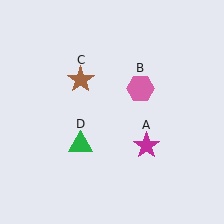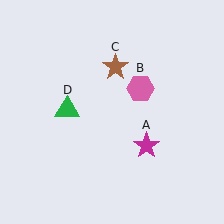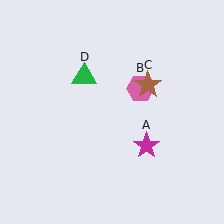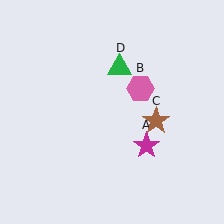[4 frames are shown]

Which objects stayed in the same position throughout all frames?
Magenta star (object A) and pink hexagon (object B) remained stationary.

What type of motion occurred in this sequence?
The brown star (object C), green triangle (object D) rotated clockwise around the center of the scene.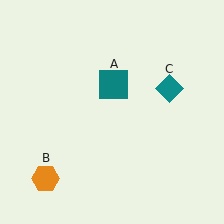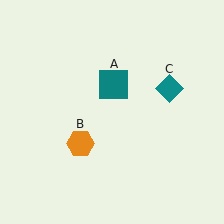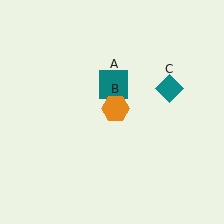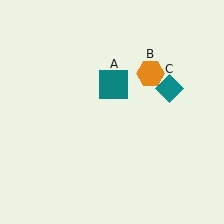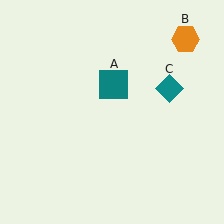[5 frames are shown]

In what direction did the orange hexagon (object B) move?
The orange hexagon (object B) moved up and to the right.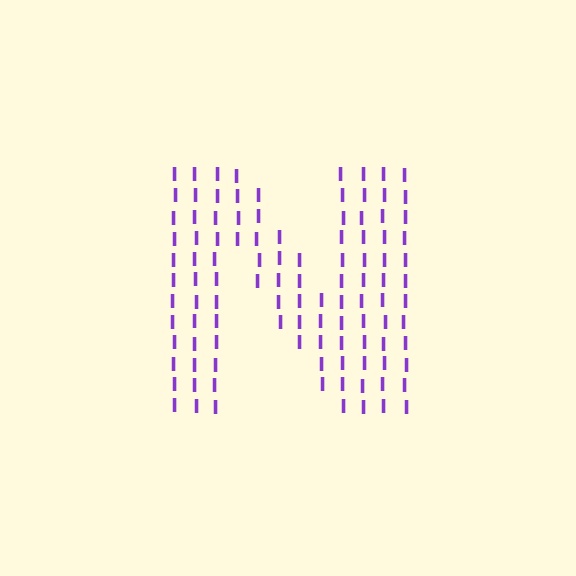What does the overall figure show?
The overall figure shows the letter N.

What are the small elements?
The small elements are letter I's.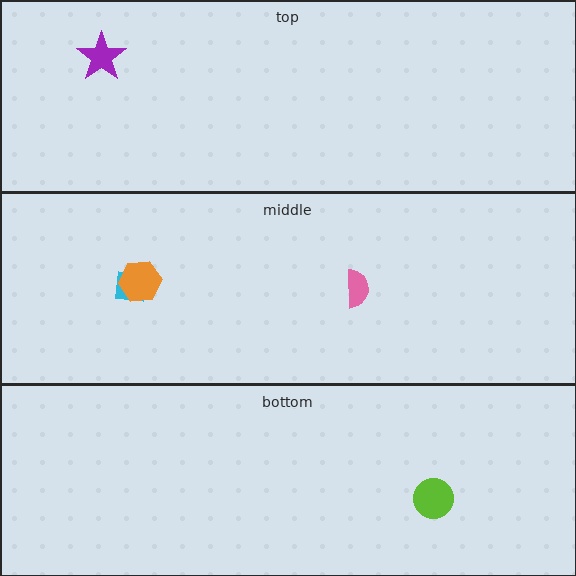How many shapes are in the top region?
1.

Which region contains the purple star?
The top region.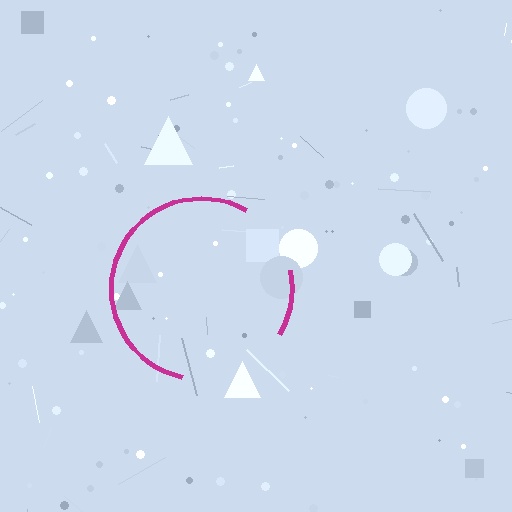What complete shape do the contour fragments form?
The contour fragments form a circle.